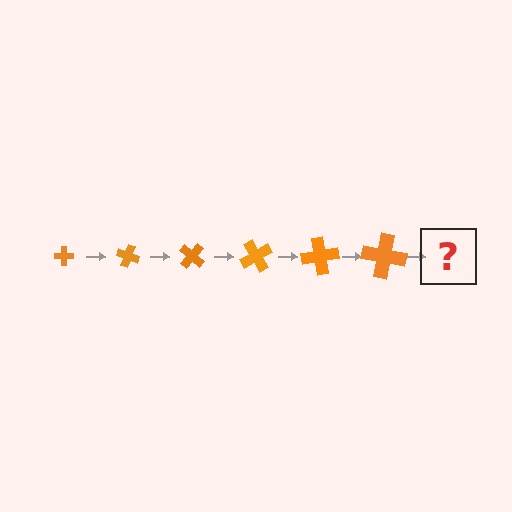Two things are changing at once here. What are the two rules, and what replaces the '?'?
The two rules are that the cross grows larger each step and it rotates 20 degrees each step. The '?' should be a cross, larger than the previous one and rotated 120 degrees from the start.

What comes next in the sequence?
The next element should be a cross, larger than the previous one and rotated 120 degrees from the start.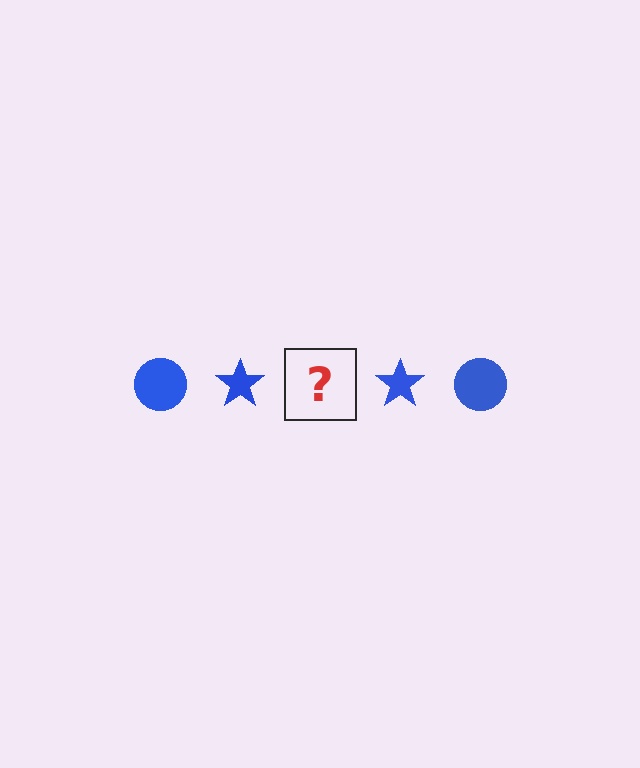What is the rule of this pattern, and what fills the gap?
The rule is that the pattern cycles through circle, star shapes in blue. The gap should be filled with a blue circle.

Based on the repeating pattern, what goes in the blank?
The blank should be a blue circle.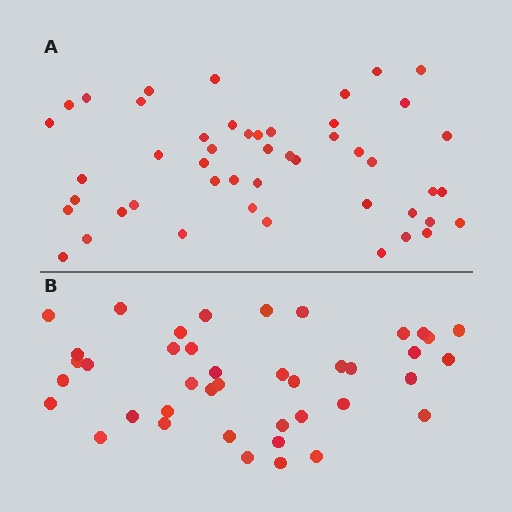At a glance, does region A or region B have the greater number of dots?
Region A (the top region) has more dots.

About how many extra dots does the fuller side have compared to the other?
Region A has roughly 8 or so more dots than region B.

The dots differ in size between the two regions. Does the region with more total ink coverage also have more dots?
No. Region B has more total ink coverage because its dots are larger, but region A actually contains more individual dots. Total area can be misleading — the number of items is what matters here.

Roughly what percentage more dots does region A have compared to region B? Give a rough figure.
About 15% more.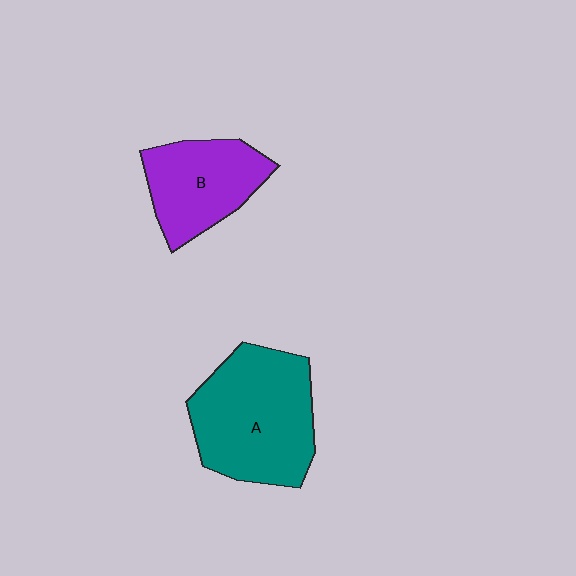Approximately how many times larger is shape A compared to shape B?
Approximately 1.5 times.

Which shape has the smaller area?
Shape B (purple).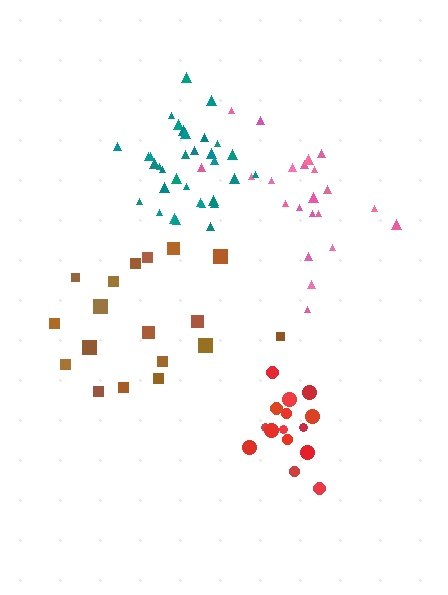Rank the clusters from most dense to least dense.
teal, red, pink, brown.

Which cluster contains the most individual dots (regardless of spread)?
Teal (33).